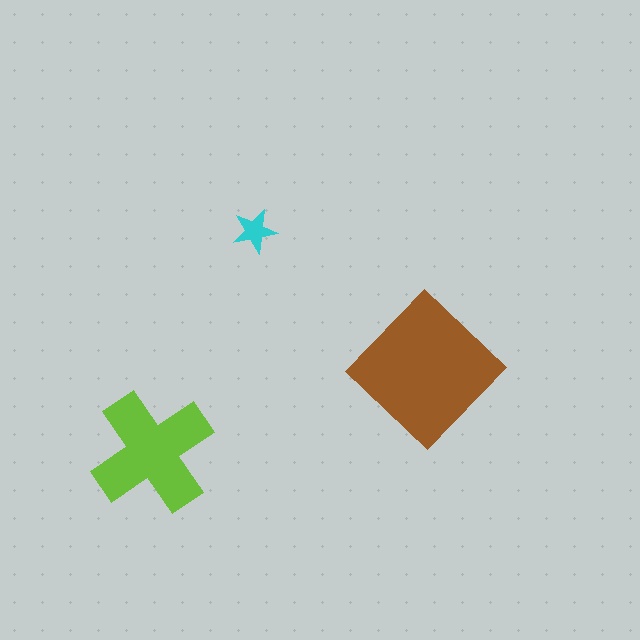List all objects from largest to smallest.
The brown diamond, the lime cross, the cyan star.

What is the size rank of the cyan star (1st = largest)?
3rd.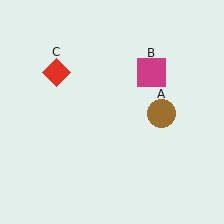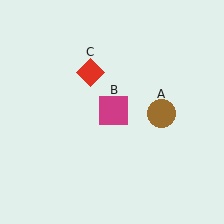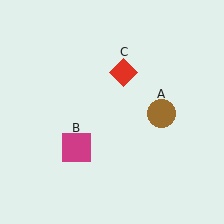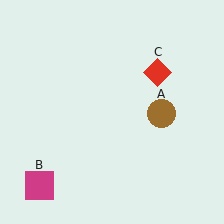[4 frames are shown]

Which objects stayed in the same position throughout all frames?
Brown circle (object A) remained stationary.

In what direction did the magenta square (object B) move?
The magenta square (object B) moved down and to the left.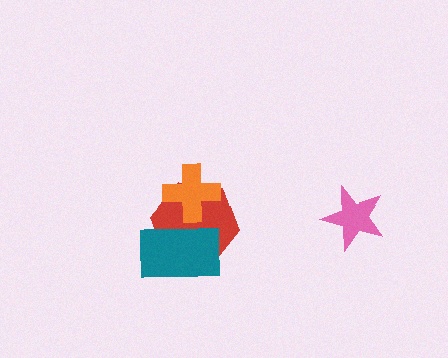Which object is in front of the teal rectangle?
The orange cross is in front of the teal rectangle.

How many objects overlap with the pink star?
0 objects overlap with the pink star.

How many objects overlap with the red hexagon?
2 objects overlap with the red hexagon.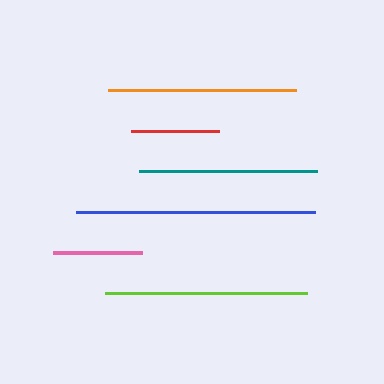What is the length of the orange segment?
The orange segment is approximately 187 pixels long.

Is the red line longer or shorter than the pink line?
The pink line is longer than the red line.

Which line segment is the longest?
The blue line is the longest at approximately 239 pixels.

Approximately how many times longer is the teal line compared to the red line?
The teal line is approximately 2.0 times the length of the red line.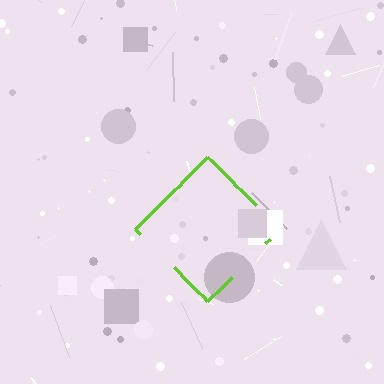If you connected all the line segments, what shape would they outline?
They would outline a diamond.